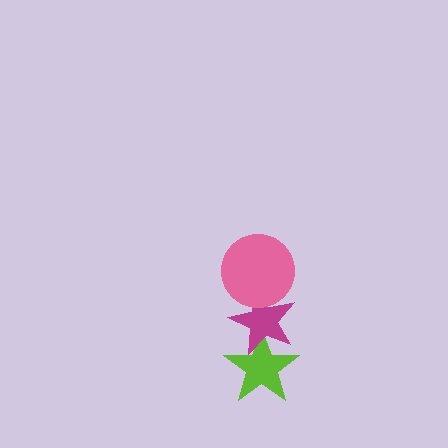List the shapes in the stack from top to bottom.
From top to bottom: the pink circle, the magenta star, the lime star.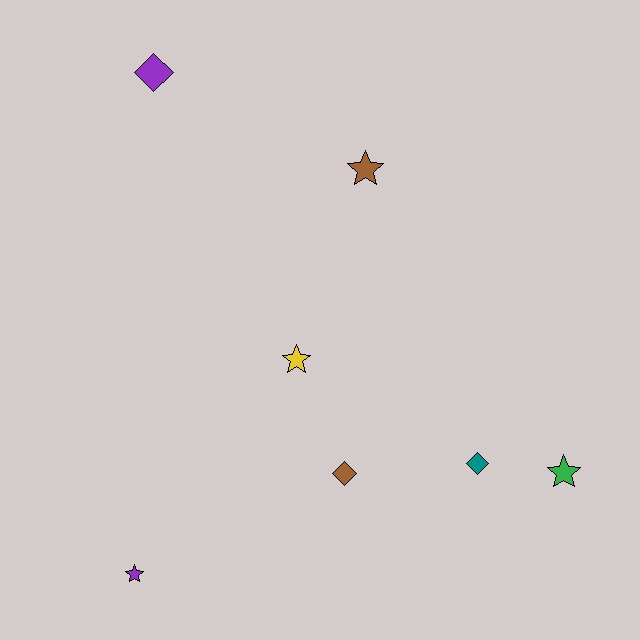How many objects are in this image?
There are 7 objects.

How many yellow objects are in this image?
There is 1 yellow object.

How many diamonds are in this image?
There are 3 diamonds.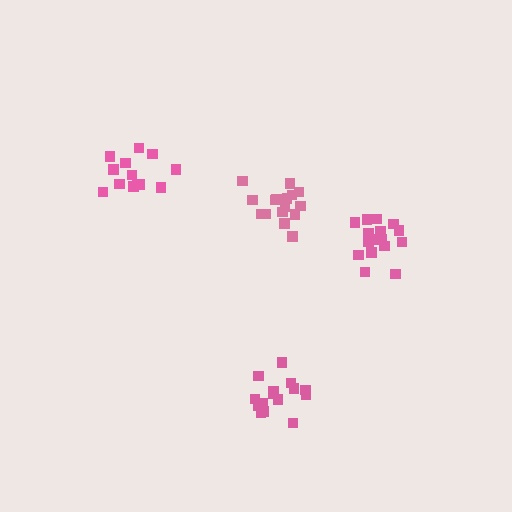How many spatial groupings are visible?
There are 4 spatial groupings.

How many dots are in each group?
Group 1: 16 dots, Group 2: 15 dots, Group 3: 17 dots, Group 4: 13 dots (61 total).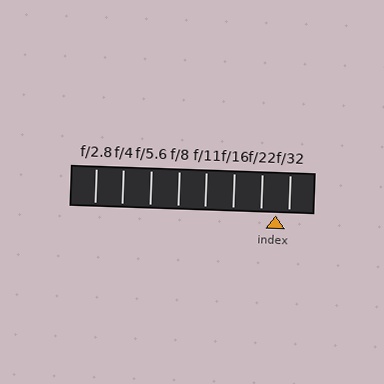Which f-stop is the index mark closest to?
The index mark is closest to f/32.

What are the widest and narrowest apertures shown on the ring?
The widest aperture shown is f/2.8 and the narrowest is f/32.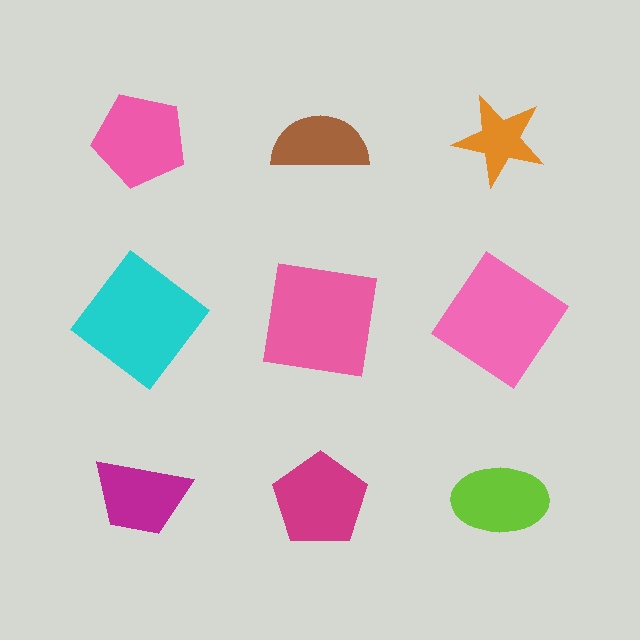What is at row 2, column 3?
A pink diamond.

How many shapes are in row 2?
3 shapes.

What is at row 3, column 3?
A lime ellipse.